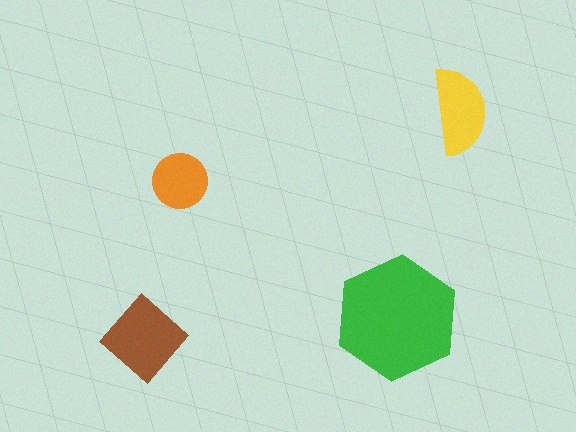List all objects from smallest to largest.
The orange circle, the yellow semicircle, the brown diamond, the green hexagon.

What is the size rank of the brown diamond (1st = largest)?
2nd.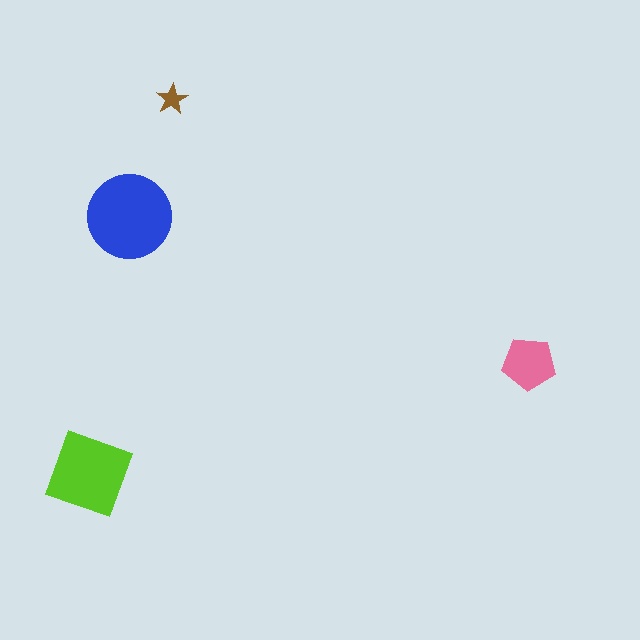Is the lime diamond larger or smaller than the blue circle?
Smaller.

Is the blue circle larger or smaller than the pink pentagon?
Larger.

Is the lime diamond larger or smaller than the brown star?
Larger.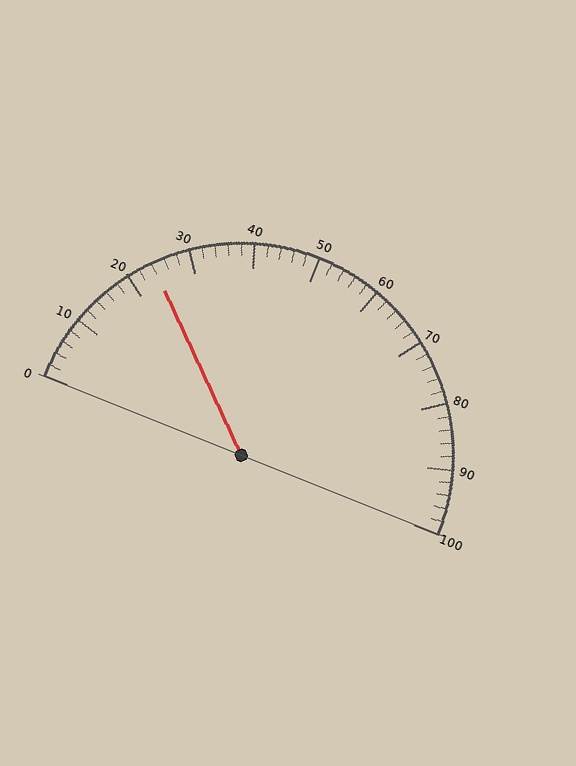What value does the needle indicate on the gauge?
The needle indicates approximately 24.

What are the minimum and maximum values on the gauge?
The gauge ranges from 0 to 100.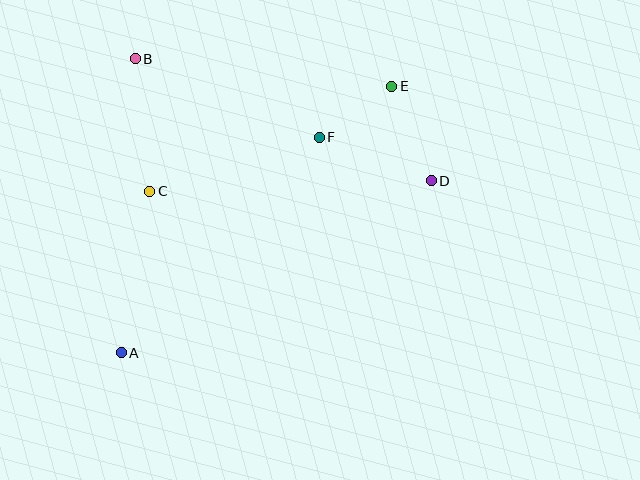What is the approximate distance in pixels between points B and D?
The distance between B and D is approximately 320 pixels.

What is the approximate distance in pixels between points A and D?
The distance between A and D is approximately 355 pixels.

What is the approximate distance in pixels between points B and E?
The distance between B and E is approximately 258 pixels.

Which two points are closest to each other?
Points E and F are closest to each other.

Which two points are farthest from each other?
Points A and E are farthest from each other.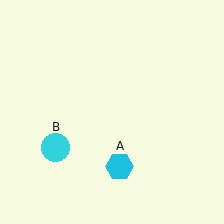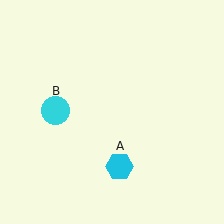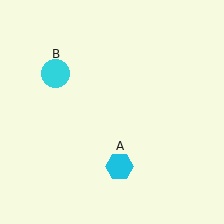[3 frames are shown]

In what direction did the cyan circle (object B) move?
The cyan circle (object B) moved up.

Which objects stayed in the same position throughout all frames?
Cyan hexagon (object A) remained stationary.